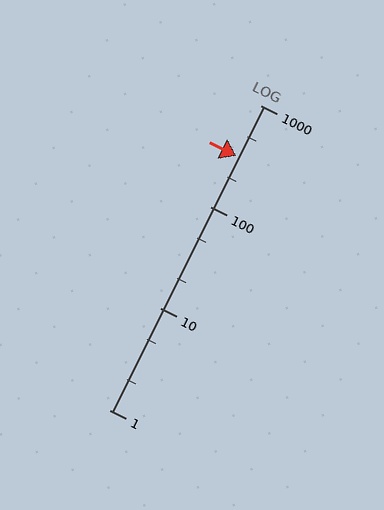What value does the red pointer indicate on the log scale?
The pointer indicates approximately 320.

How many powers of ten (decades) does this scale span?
The scale spans 3 decades, from 1 to 1000.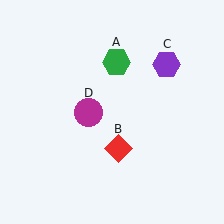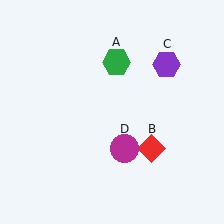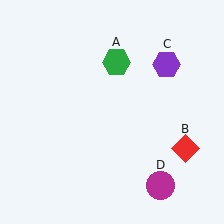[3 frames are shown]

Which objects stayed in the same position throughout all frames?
Green hexagon (object A) and purple hexagon (object C) remained stationary.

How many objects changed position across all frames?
2 objects changed position: red diamond (object B), magenta circle (object D).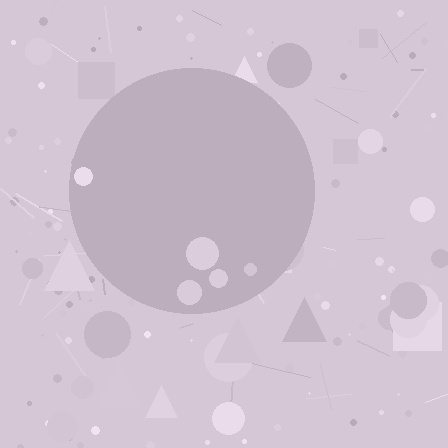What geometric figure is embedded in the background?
A circle is embedded in the background.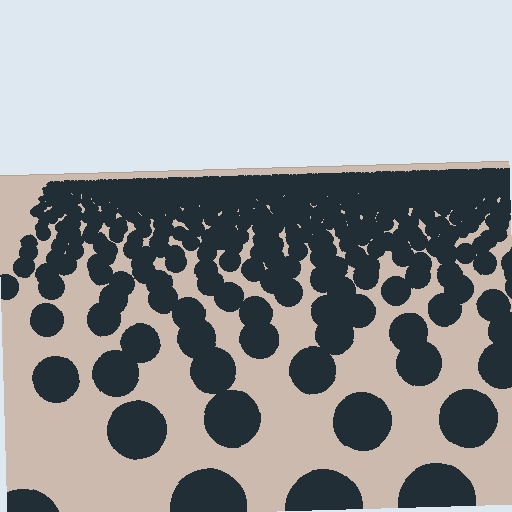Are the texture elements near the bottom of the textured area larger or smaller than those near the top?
Larger. Near the bottom, elements are closer to the viewer and appear at a bigger on-screen size.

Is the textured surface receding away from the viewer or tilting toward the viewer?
The surface is receding away from the viewer. Texture elements get smaller and denser toward the top.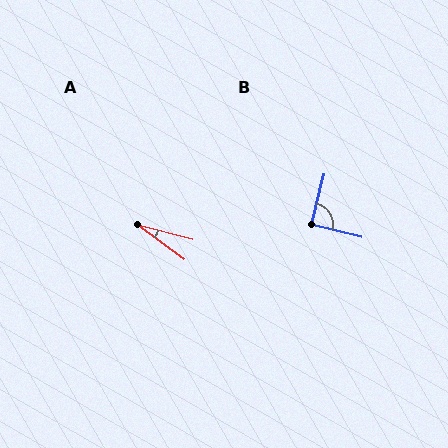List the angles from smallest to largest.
A (21°), B (89°).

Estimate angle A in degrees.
Approximately 21 degrees.